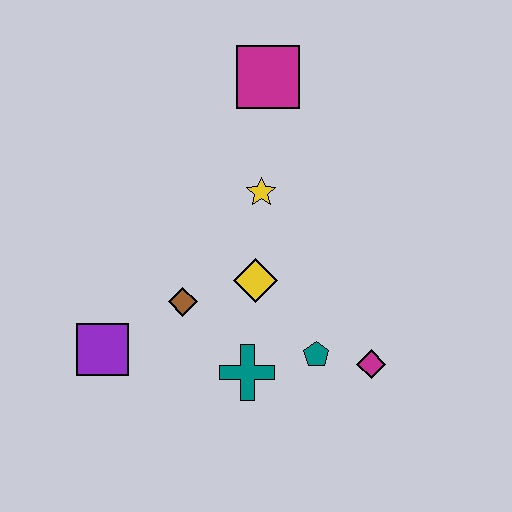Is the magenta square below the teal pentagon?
No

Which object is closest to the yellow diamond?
The brown diamond is closest to the yellow diamond.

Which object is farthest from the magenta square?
The purple square is farthest from the magenta square.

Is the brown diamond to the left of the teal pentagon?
Yes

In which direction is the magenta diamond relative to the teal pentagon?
The magenta diamond is to the right of the teal pentagon.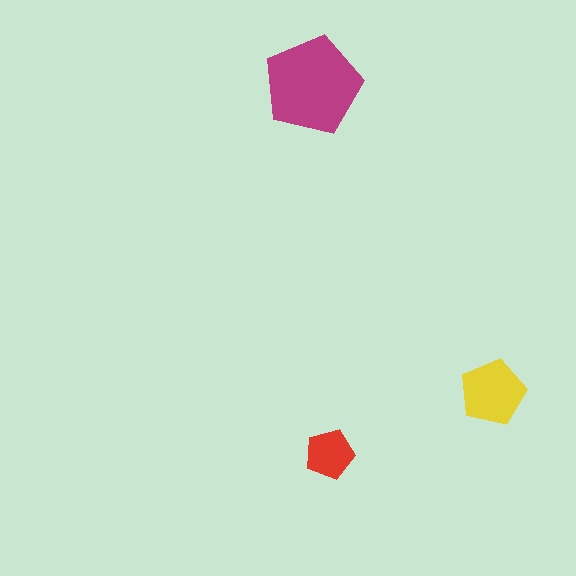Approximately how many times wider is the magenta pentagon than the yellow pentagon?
About 1.5 times wider.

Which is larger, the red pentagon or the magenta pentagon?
The magenta one.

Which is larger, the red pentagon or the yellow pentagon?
The yellow one.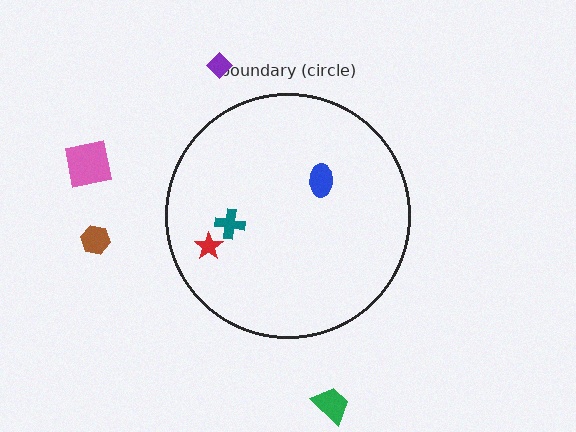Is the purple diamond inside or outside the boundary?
Outside.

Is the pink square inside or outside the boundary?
Outside.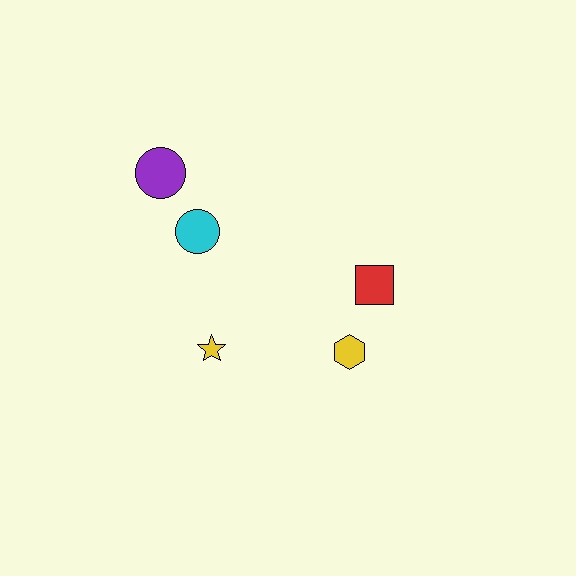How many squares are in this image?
There is 1 square.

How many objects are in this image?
There are 5 objects.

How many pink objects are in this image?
There are no pink objects.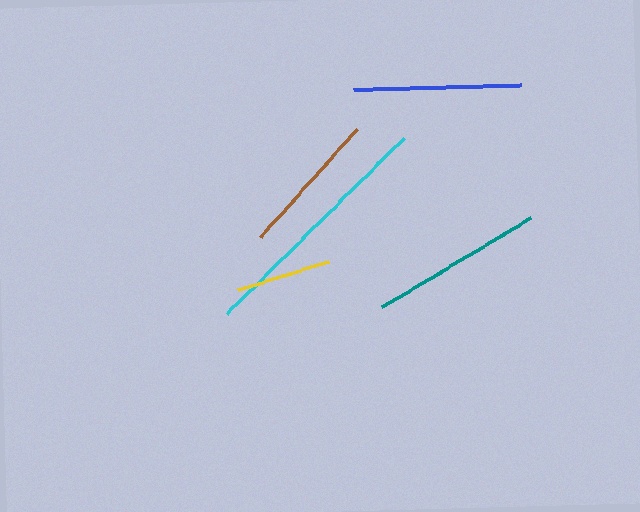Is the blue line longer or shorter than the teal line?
The teal line is longer than the blue line.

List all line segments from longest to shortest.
From longest to shortest: cyan, teal, blue, brown, yellow.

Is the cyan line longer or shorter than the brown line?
The cyan line is longer than the brown line.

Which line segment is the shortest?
The yellow line is the shortest at approximately 96 pixels.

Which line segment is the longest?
The cyan line is the longest at approximately 250 pixels.